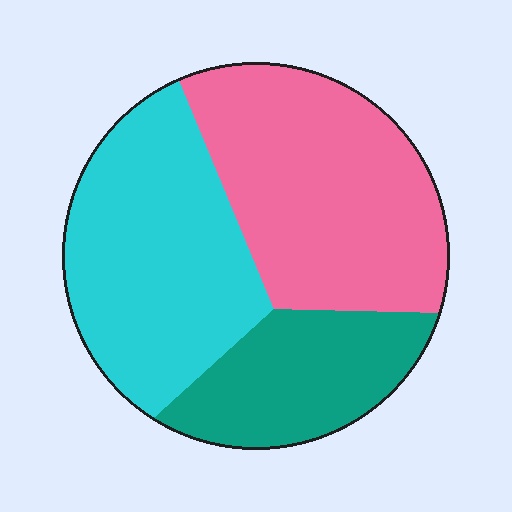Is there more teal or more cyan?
Cyan.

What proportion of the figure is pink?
Pink takes up about two fifths (2/5) of the figure.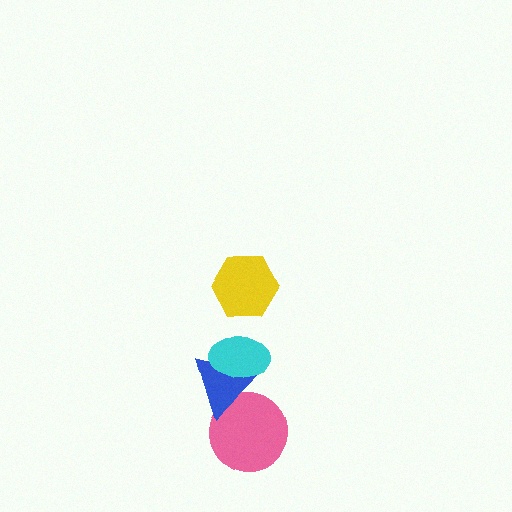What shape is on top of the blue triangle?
The cyan ellipse is on top of the blue triangle.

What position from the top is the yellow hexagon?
The yellow hexagon is 1st from the top.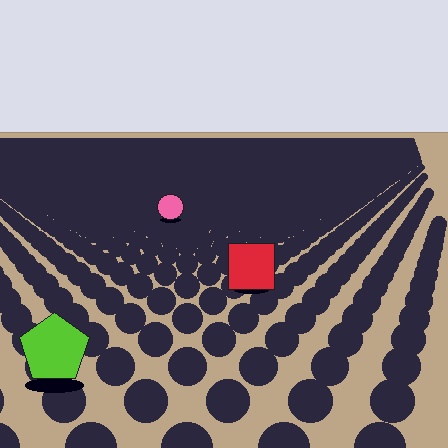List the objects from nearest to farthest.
From nearest to farthest: the lime pentagon, the red square, the pink circle.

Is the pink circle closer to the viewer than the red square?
No. The red square is closer — you can tell from the texture gradient: the ground texture is coarser near it.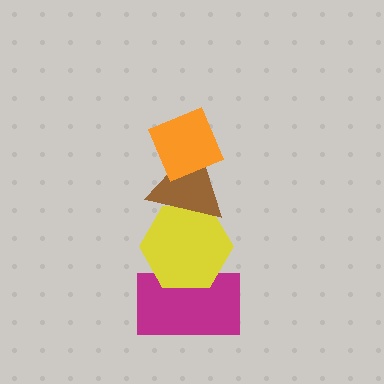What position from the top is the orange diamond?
The orange diamond is 1st from the top.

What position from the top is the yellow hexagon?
The yellow hexagon is 3rd from the top.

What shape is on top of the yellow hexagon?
The brown triangle is on top of the yellow hexagon.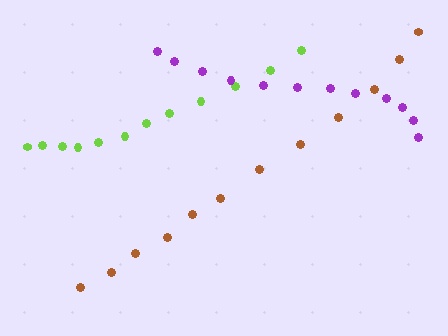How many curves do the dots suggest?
There are 3 distinct paths.